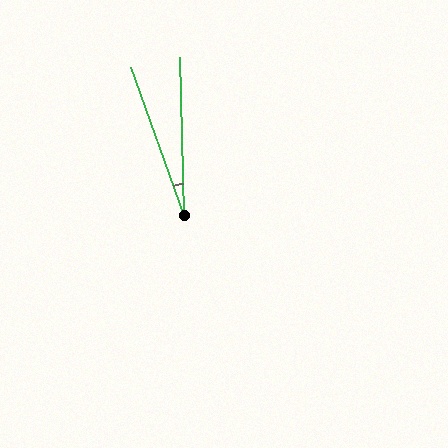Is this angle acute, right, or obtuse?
It is acute.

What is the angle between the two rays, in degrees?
Approximately 18 degrees.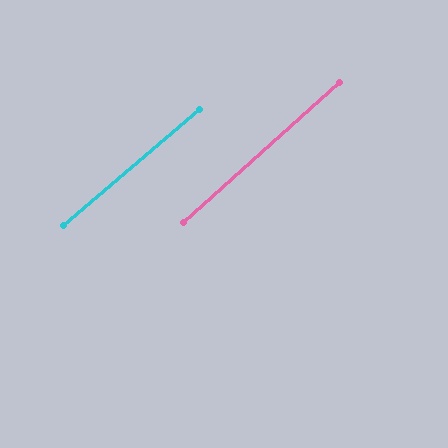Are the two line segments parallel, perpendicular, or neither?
Parallel — their directions differ by only 1.5°.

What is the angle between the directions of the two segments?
Approximately 1 degree.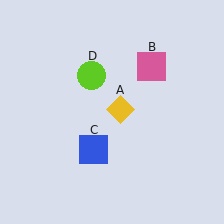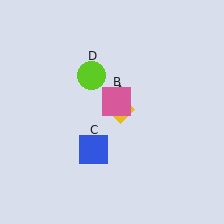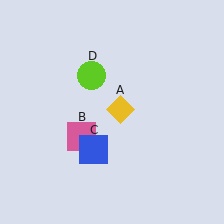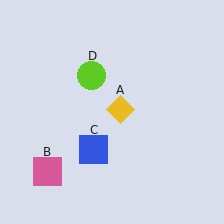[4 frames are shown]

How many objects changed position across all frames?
1 object changed position: pink square (object B).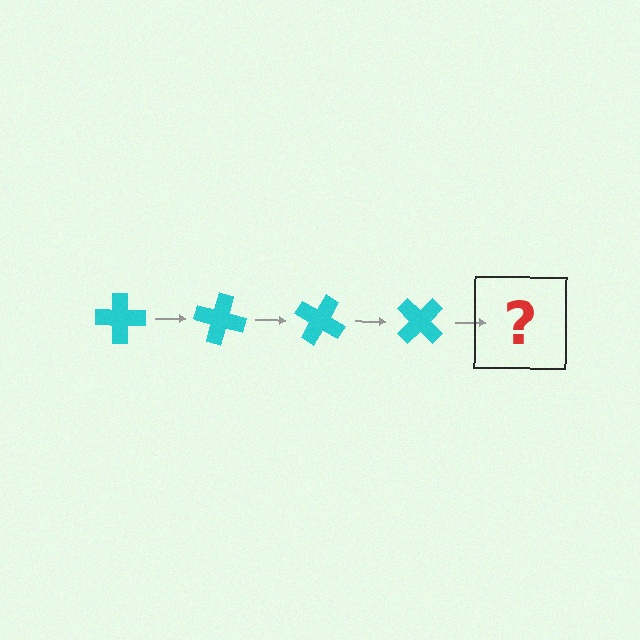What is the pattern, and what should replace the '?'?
The pattern is that the cross rotates 15 degrees each step. The '?' should be a cyan cross rotated 60 degrees.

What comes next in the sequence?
The next element should be a cyan cross rotated 60 degrees.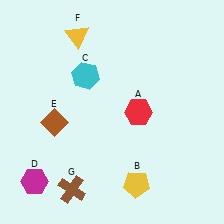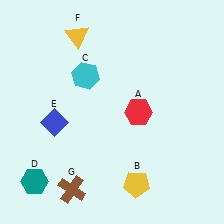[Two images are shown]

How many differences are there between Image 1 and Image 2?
There are 2 differences between the two images.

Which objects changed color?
D changed from magenta to teal. E changed from brown to blue.